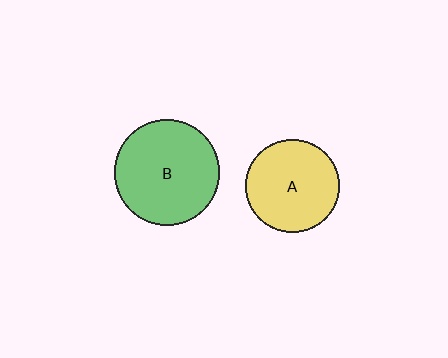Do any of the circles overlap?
No, none of the circles overlap.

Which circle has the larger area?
Circle B (green).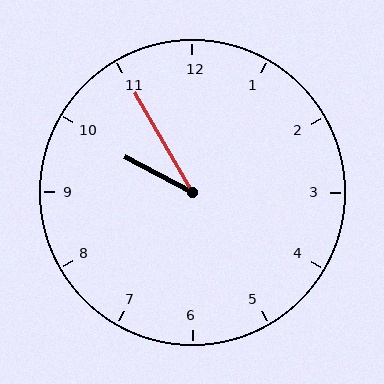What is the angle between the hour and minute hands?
Approximately 32 degrees.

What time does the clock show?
9:55.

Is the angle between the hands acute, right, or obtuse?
It is acute.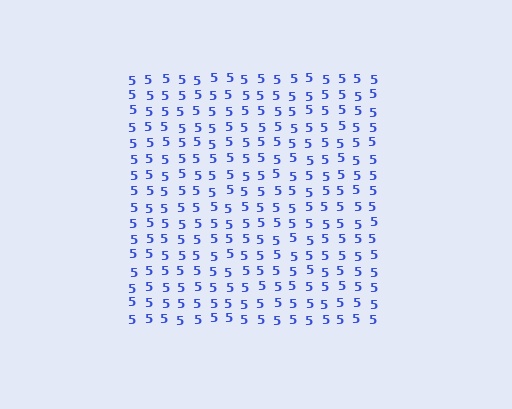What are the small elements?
The small elements are digit 5's.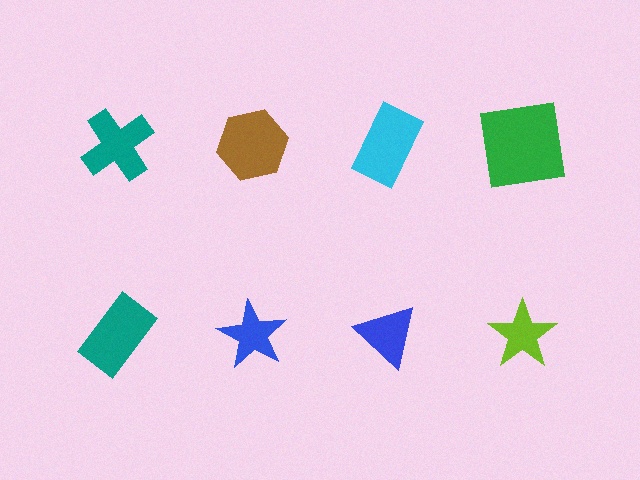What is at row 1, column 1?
A teal cross.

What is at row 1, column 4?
A green square.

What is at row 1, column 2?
A brown hexagon.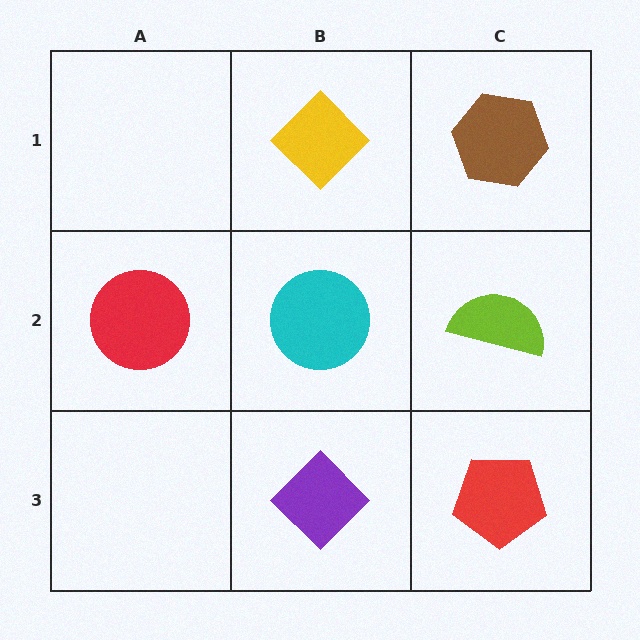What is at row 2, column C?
A lime semicircle.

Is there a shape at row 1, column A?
No, that cell is empty.